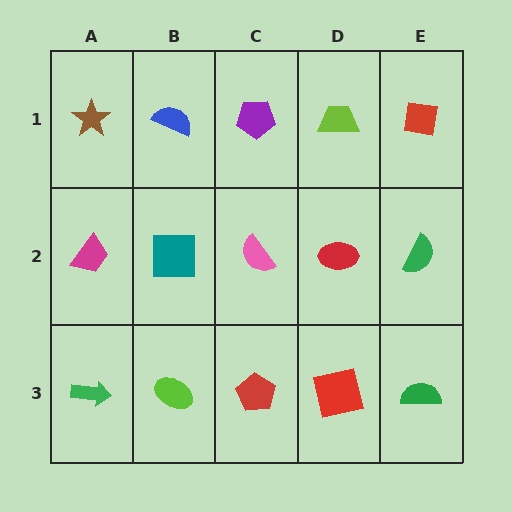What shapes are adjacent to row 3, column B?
A teal square (row 2, column B), a green arrow (row 3, column A), a red pentagon (row 3, column C).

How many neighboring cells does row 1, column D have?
3.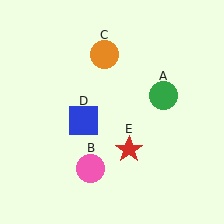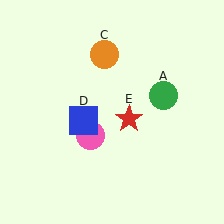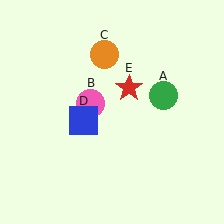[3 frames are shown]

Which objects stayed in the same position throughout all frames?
Green circle (object A) and orange circle (object C) and blue square (object D) remained stationary.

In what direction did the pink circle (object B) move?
The pink circle (object B) moved up.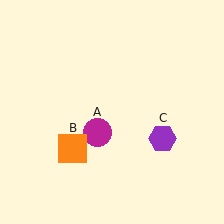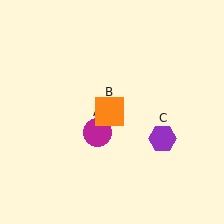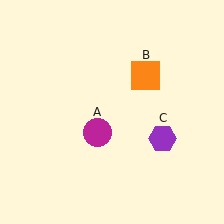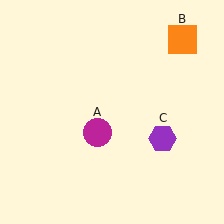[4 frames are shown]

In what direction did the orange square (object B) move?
The orange square (object B) moved up and to the right.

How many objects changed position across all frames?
1 object changed position: orange square (object B).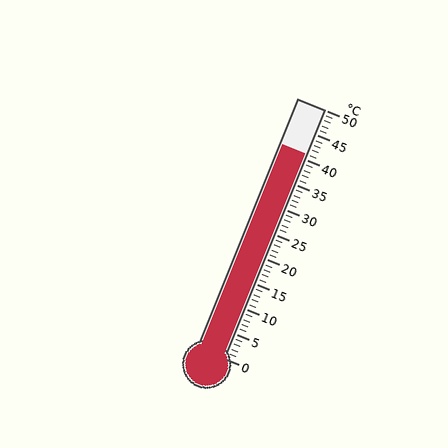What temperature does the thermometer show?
The thermometer shows approximately 41°C.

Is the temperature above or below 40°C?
The temperature is above 40°C.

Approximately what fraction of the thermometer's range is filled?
The thermometer is filled to approximately 80% of its range.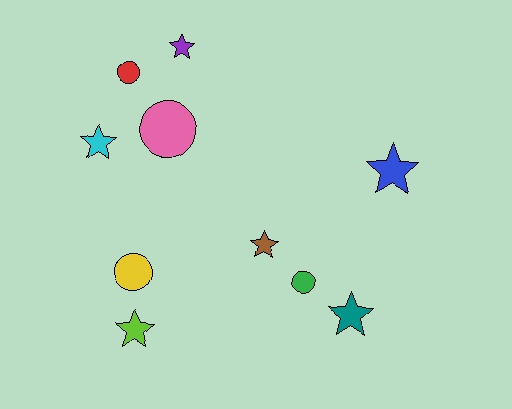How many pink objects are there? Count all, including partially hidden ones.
There is 1 pink object.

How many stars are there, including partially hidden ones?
There are 6 stars.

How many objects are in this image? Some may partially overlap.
There are 10 objects.